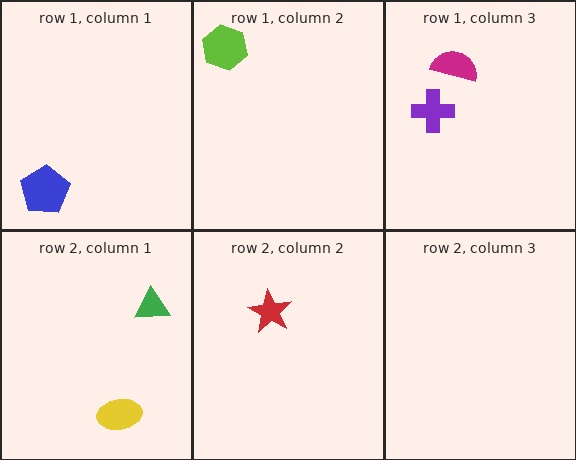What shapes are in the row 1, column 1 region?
The blue pentagon.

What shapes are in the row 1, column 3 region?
The purple cross, the magenta semicircle.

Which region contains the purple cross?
The row 1, column 3 region.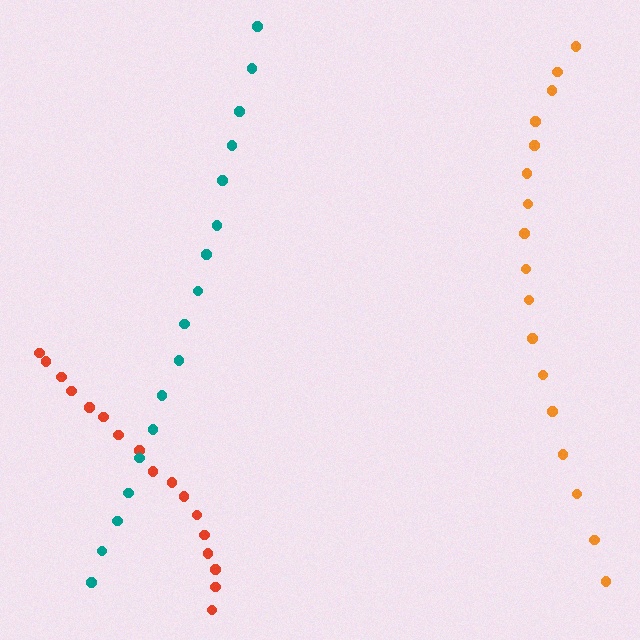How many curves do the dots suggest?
There are 3 distinct paths.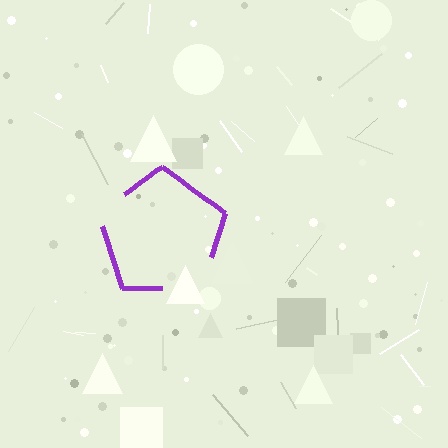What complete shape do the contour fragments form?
The contour fragments form a pentagon.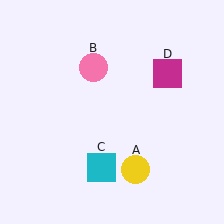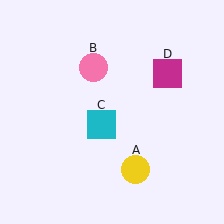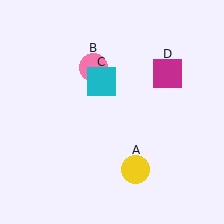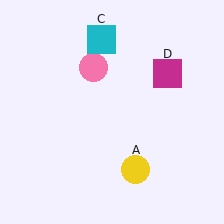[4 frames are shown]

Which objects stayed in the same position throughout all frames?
Yellow circle (object A) and pink circle (object B) and magenta square (object D) remained stationary.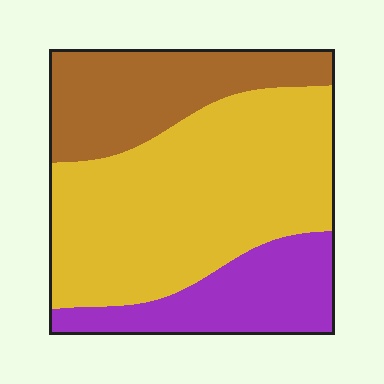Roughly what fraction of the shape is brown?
Brown takes up less than a quarter of the shape.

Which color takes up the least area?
Purple, at roughly 20%.